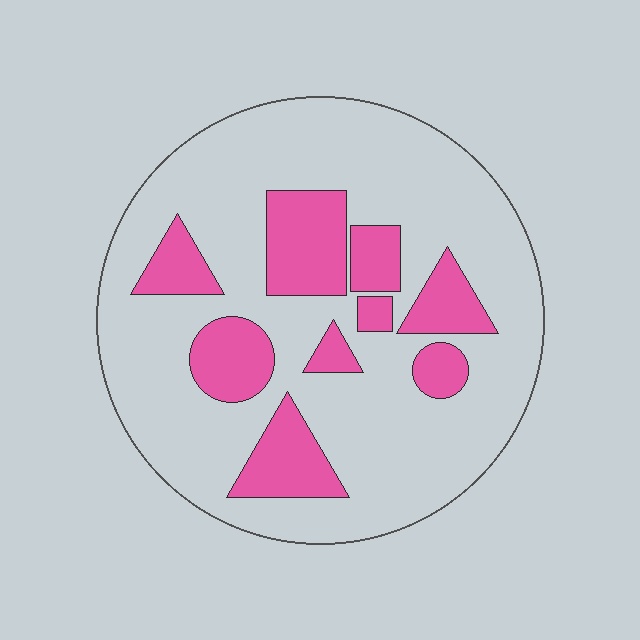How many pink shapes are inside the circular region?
9.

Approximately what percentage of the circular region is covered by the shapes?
Approximately 25%.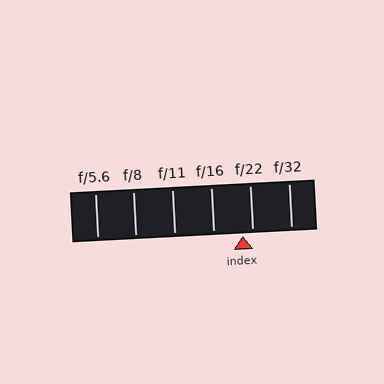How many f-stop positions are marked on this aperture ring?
There are 6 f-stop positions marked.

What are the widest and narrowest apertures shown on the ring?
The widest aperture shown is f/5.6 and the narrowest is f/32.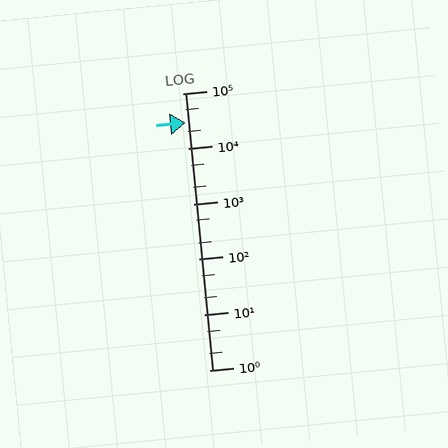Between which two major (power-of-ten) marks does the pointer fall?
The pointer is between 10000 and 100000.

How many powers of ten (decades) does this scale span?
The scale spans 5 decades, from 1 to 100000.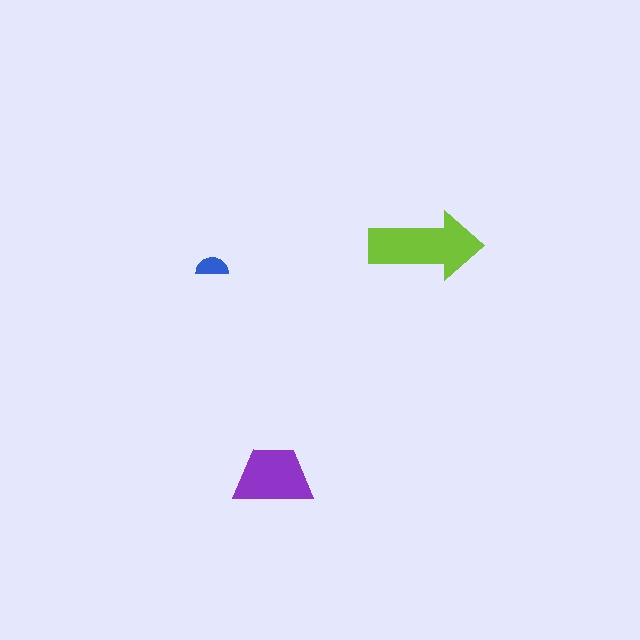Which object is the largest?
The lime arrow.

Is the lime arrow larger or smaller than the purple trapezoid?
Larger.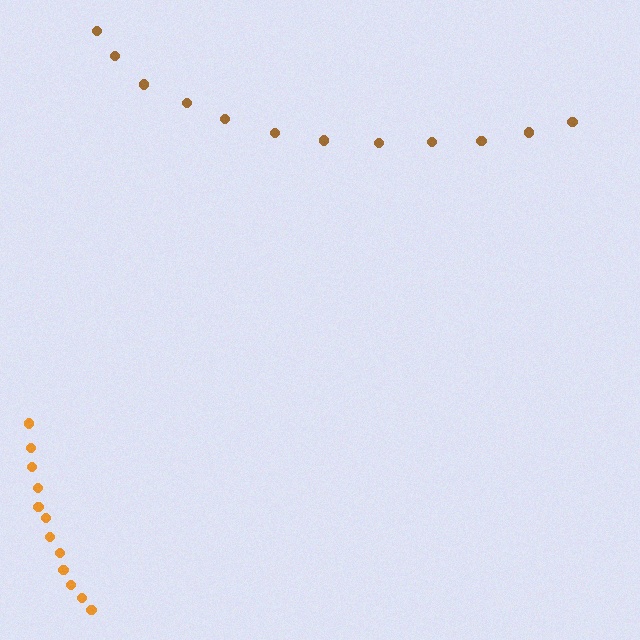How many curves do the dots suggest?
There are 2 distinct paths.